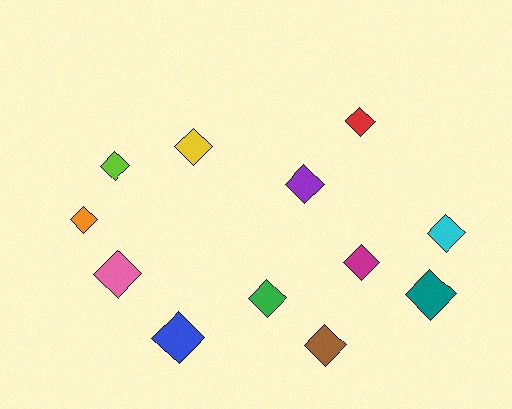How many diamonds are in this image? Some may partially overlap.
There are 12 diamonds.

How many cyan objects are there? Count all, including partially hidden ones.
There is 1 cyan object.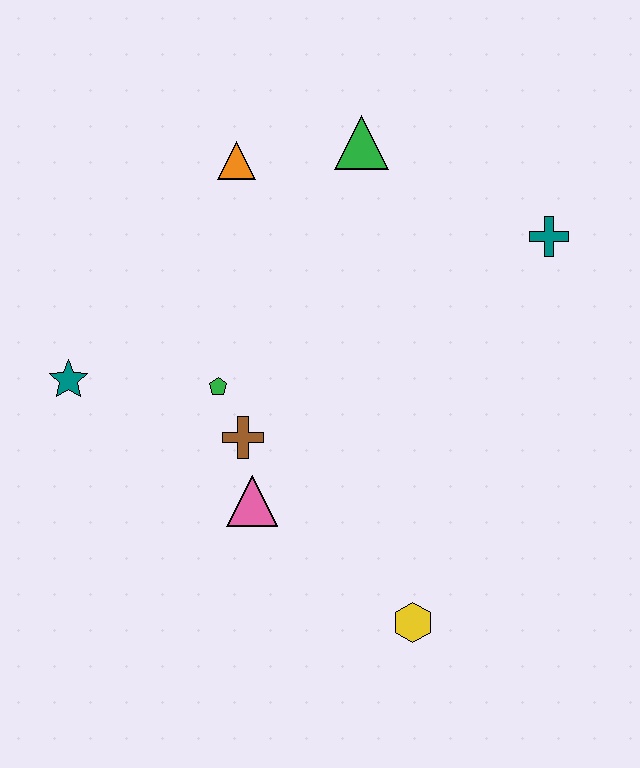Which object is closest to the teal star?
The green pentagon is closest to the teal star.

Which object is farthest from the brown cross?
The teal cross is farthest from the brown cross.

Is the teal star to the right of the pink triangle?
No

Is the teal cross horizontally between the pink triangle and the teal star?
No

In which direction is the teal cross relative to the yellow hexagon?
The teal cross is above the yellow hexagon.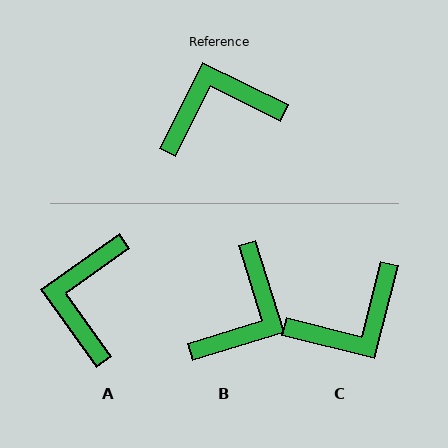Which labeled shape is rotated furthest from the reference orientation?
C, about 168 degrees away.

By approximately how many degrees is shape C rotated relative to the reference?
Approximately 168 degrees clockwise.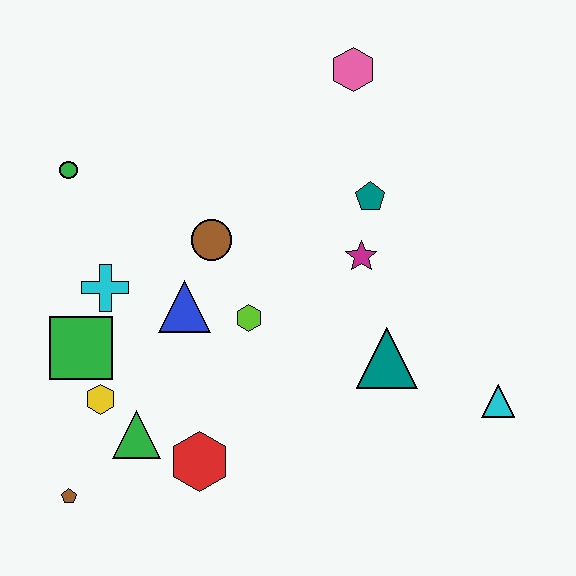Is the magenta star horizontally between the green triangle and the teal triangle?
Yes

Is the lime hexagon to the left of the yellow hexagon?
No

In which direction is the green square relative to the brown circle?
The green square is to the left of the brown circle.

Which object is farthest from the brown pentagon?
The pink hexagon is farthest from the brown pentagon.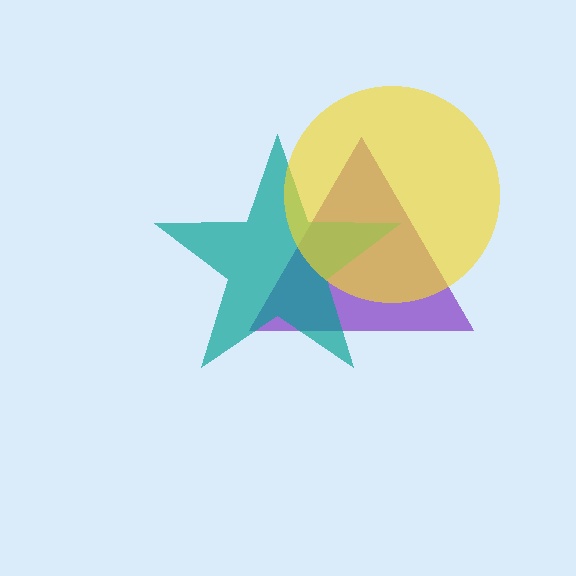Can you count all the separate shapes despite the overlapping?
Yes, there are 3 separate shapes.